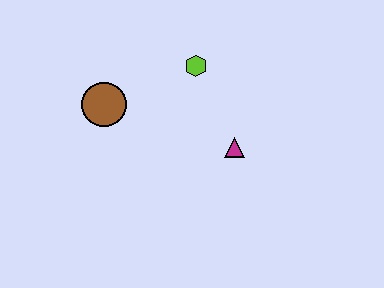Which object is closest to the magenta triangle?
The lime hexagon is closest to the magenta triangle.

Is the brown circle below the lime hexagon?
Yes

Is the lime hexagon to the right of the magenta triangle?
No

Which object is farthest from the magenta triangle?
The brown circle is farthest from the magenta triangle.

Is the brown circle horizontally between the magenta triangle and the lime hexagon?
No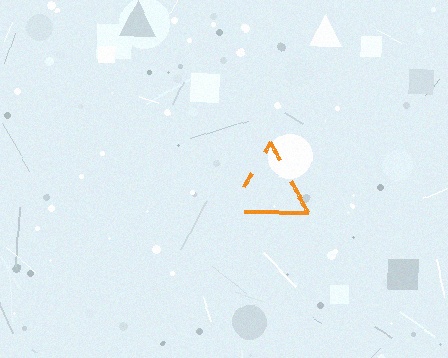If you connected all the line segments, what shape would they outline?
They would outline a triangle.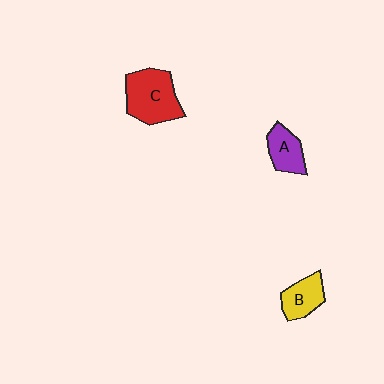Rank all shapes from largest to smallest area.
From largest to smallest: C (red), B (yellow), A (purple).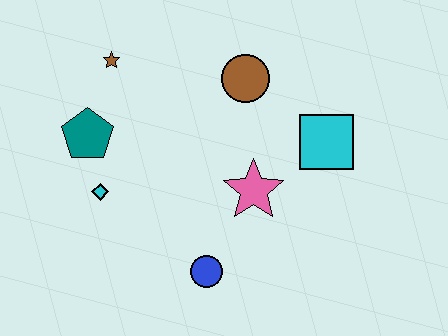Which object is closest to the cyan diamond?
The teal pentagon is closest to the cyan diamond.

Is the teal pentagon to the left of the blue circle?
Yes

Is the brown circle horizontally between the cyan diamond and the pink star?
Yes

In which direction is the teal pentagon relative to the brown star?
The teal pentagon is below the brown star.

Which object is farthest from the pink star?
The brown star is farthest from the pink star.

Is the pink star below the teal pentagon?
Yes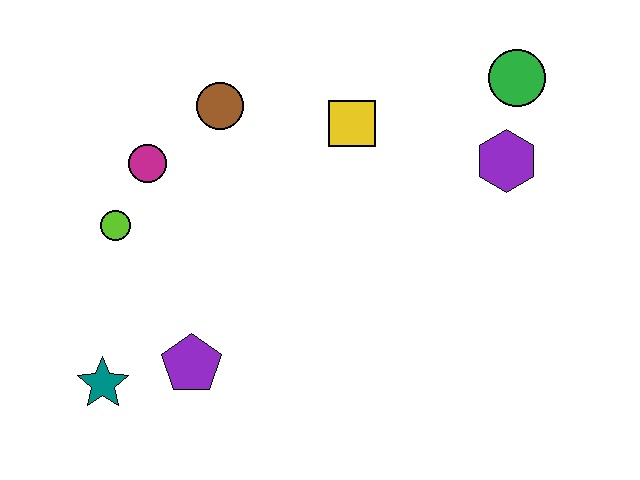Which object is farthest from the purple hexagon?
The teal star is farthest from the purple hexagon.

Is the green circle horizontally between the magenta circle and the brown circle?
No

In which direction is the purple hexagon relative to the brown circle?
The purple hexagon is to the right of the brown circle.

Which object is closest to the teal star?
The purple pentagon is closest to the teal star.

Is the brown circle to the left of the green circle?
Yes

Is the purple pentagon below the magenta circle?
Yes